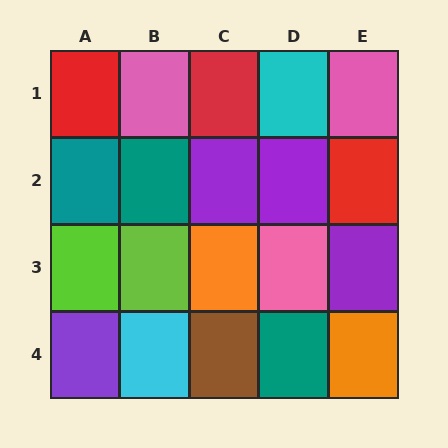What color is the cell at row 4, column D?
Teal.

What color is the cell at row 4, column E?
Orange.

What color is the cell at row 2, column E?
Red.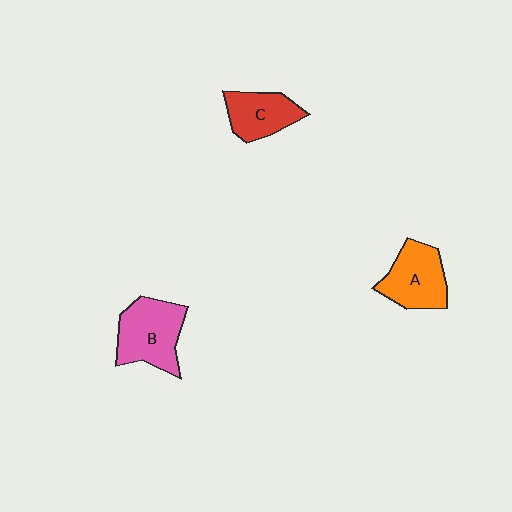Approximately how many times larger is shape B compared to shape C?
Approximately 1.4 times.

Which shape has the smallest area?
Shape C (red).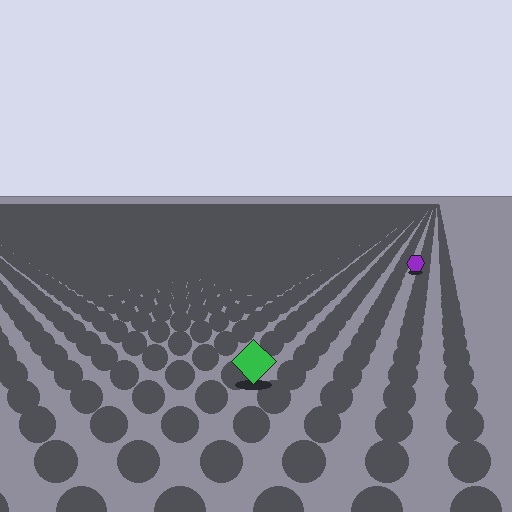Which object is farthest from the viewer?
The purple hexagon is farthest from the viewer. It appears smaller and the ground texture around it is denser.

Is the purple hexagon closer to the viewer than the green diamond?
No. The green diamond is closer — you can tell from the texture gradient: the ground texture is coarser near it.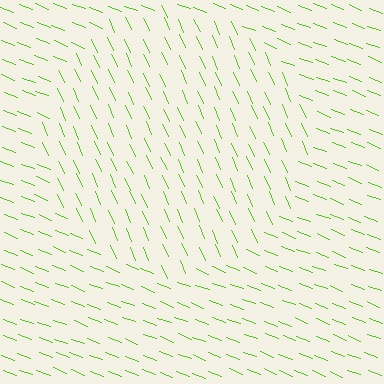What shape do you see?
I see a circle.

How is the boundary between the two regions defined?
The boundary is defined purely by a change in line orientation (approximately 45 degrees difference). All lines are the same color and thickness.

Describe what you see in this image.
The image is filled with small lime line segments. A circle region in the image has lines oriented differently from the surrounding lines, creating a visible texture boundary.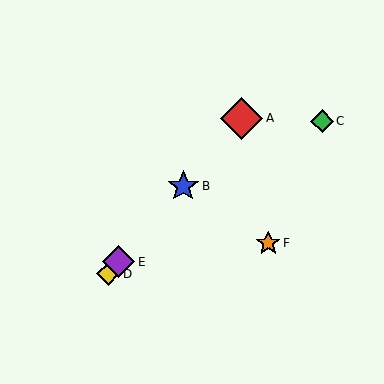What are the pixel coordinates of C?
Object C is at (322, 121).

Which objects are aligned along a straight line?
Objects A, B, D, E are aligned along a straight line.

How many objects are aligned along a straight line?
4 objects (A, B, D, E) are aligned along a straight line.